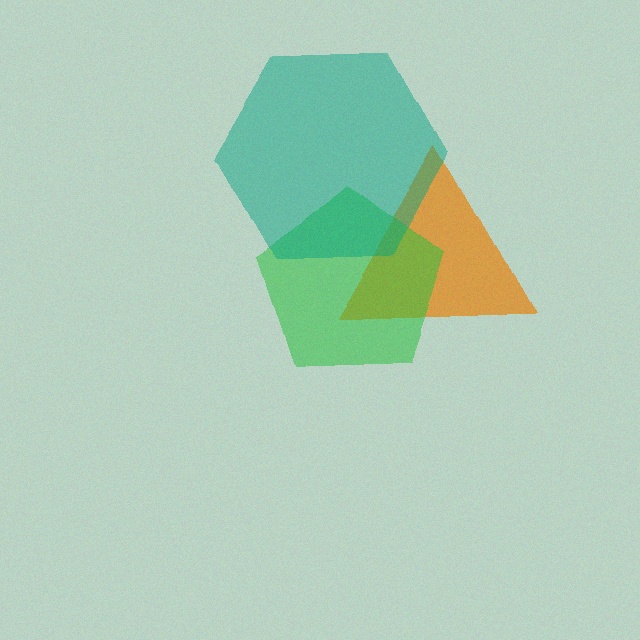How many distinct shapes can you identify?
There are 3 distinct shapes: an orange triangle, a green pentagon, a teal hexagon.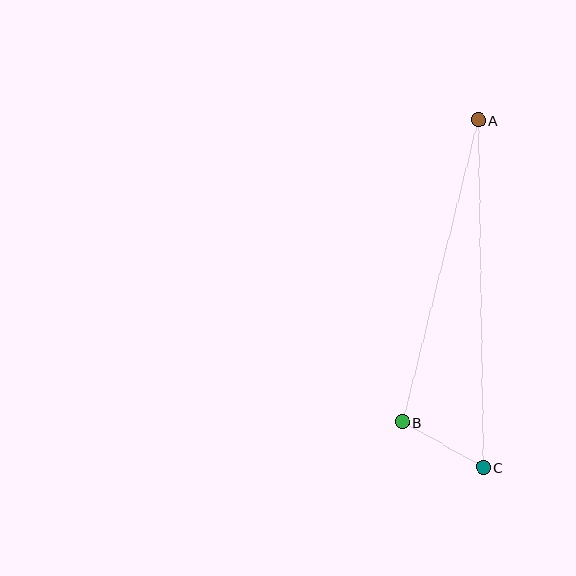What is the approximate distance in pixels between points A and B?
The distance between A and B is approximately 312 pixels.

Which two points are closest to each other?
Points B and C are closest to each other.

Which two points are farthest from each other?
Points A and C are farthest from each other.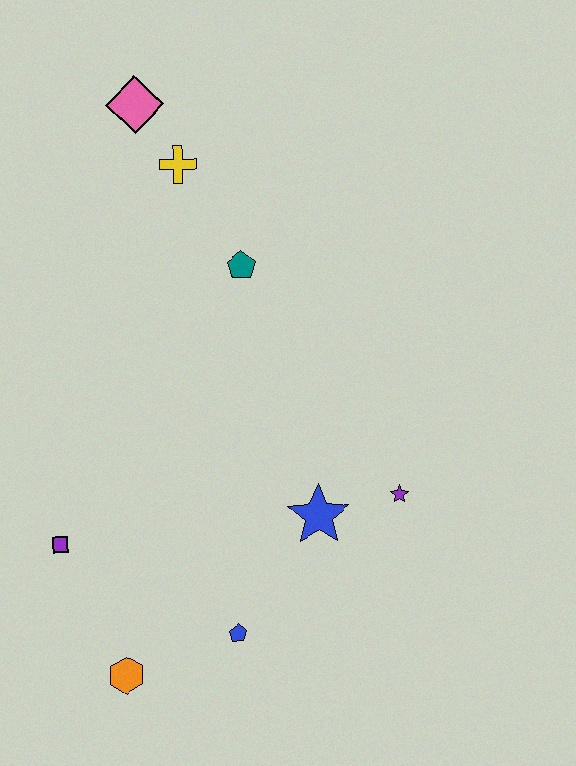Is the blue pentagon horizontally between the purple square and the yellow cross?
No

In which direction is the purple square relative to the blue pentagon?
The purple square is to the left of the blue pentagon.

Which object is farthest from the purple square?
The pink diamond is farthest from the purple square.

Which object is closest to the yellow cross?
The pink diamond is closest to the yellow cross.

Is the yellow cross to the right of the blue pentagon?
No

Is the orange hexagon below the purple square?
Yes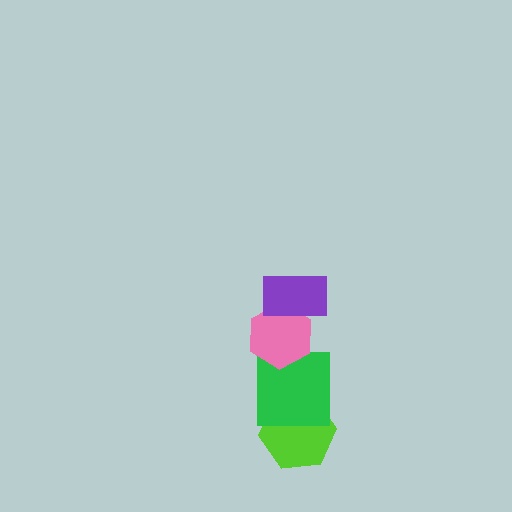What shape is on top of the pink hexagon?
The purple rectangle is on top of the pink hexagon.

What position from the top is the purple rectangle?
The purple rectangle is 1st from the top.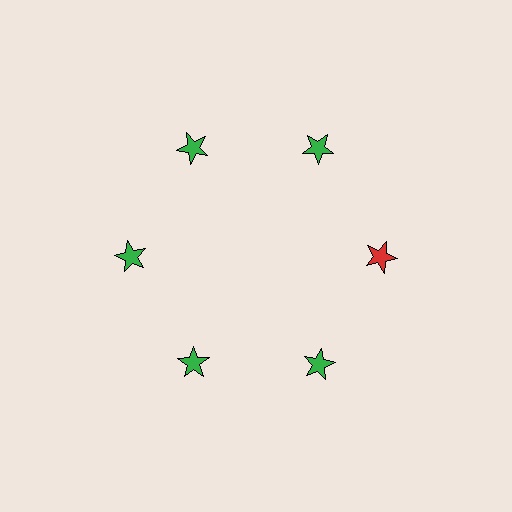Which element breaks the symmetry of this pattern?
The red star at roughly the 3 o'clock position breaks the symmetry. All other shapes are green stars.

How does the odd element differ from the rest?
It has a different color: red instead of green.